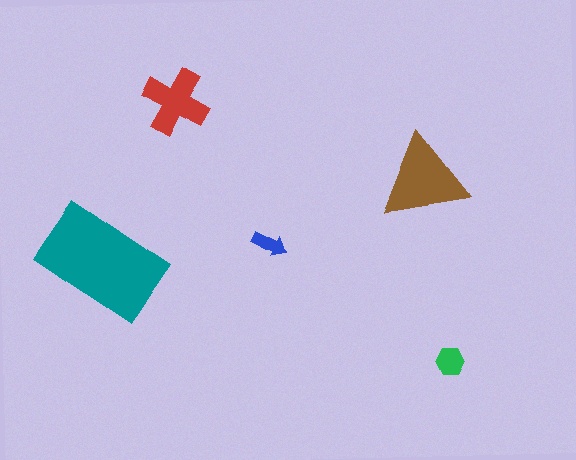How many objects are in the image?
There are 5 objects in the image.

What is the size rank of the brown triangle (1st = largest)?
2nd.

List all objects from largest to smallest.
The teal rectangle, the brown triangle, the red cross, the green hexagon, the blue arrow.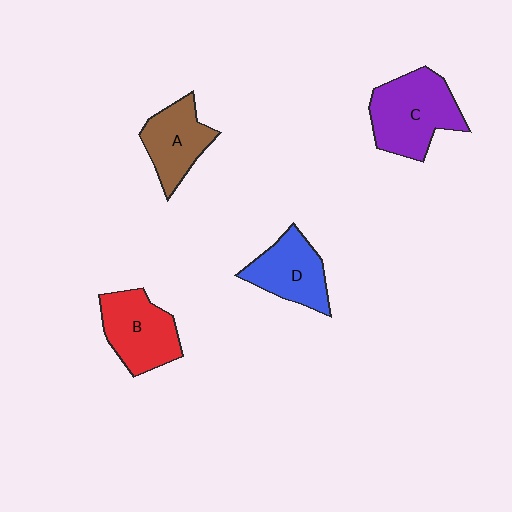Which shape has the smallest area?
Shape A (brown).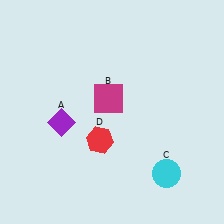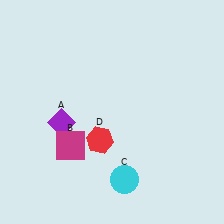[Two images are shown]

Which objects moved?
The objects that moved are: the magenta square (B), the cyan circle (C).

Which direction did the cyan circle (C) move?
The cyan circle (C) moved left.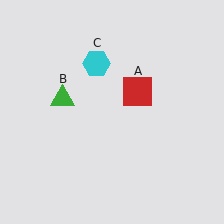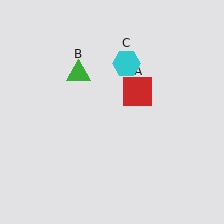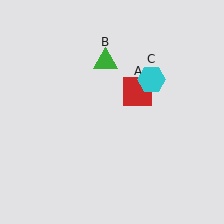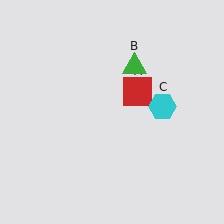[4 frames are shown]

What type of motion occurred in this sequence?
The green triangle (object B), cyan hexagon (object C) rotated clockwise around the center of the scene.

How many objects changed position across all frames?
2 objects changed position: green triangle (object B), cyan hexagon (object C).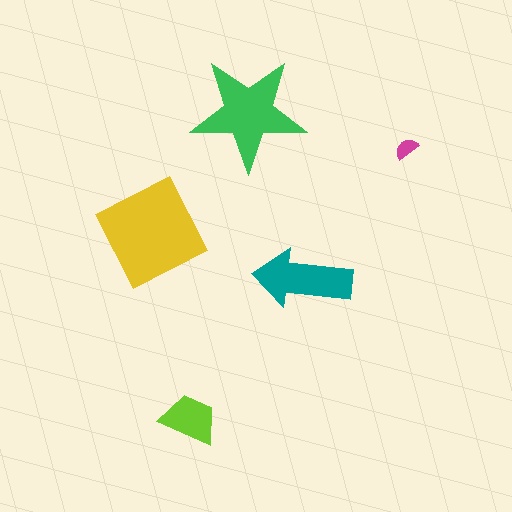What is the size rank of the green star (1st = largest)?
2nd.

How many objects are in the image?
There are 5 objects in the image.